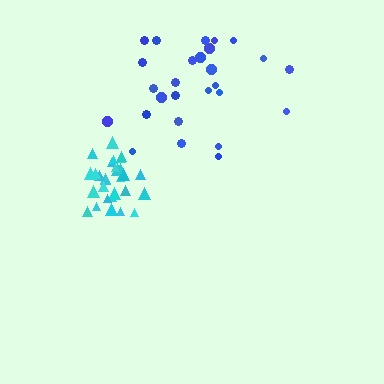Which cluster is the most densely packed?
Cyan.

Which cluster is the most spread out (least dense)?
Blue.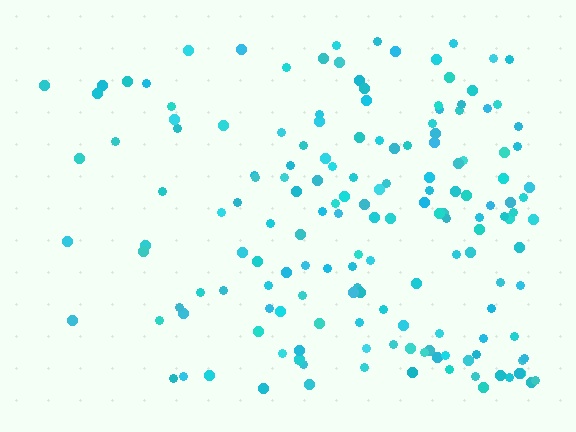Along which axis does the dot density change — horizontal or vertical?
Horizontal.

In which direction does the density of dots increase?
From left to right, with the right side densest.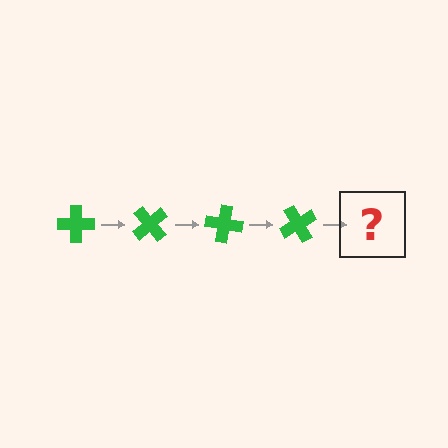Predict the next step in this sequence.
The next step is a green cross rotated 200 degrees.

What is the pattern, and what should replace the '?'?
The pattern is that the cross rotates 50 degrees each step. The '?' should be a green cross rotated 200 degrees.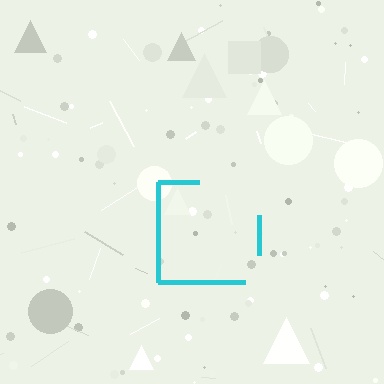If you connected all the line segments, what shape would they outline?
They would outline a square.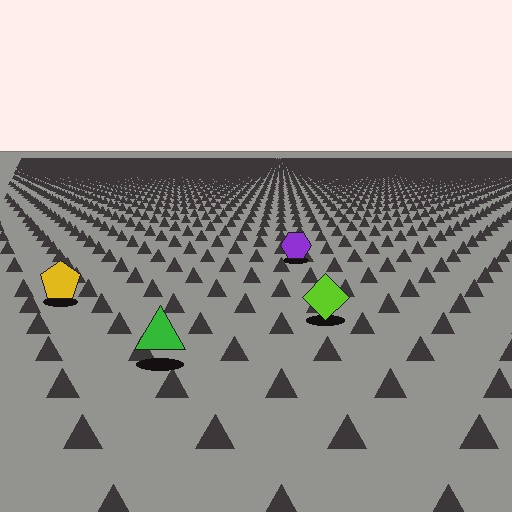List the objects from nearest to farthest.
From nearest to farthest: the green triangle, the lime diamond, the yellow pentagon, the purple hexagon.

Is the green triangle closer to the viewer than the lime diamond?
Yes. The green triangle is closer — you can tell from the texture gradient: the ground texture is coarser near it.